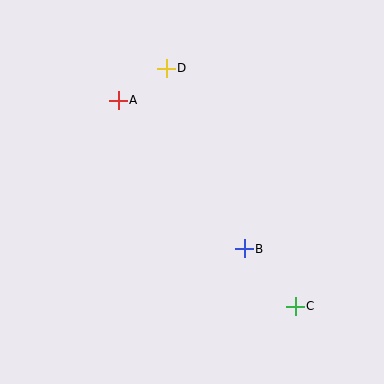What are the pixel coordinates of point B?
Point B is at (244, 249).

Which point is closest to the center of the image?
Point B at (244, 249) is closest to the center.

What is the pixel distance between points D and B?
The distance between D and B is 197 pixels.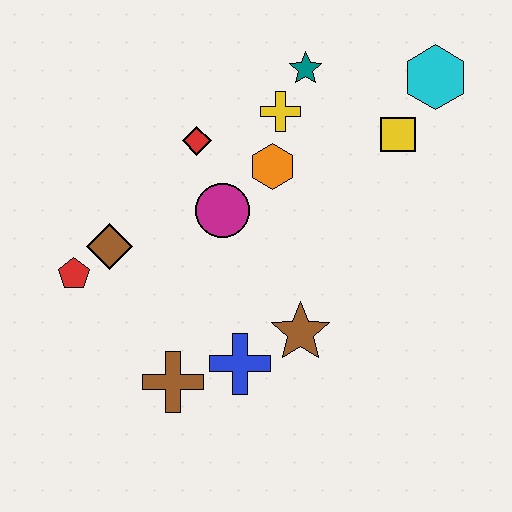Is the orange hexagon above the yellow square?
No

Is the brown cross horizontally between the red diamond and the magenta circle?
No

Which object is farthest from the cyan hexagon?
The red pentagon is farthest from the cyan hexagon.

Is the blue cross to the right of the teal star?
No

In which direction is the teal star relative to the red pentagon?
The teal star is to the right of the red pentagon.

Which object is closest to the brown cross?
The blue cross is closest to the brown cross.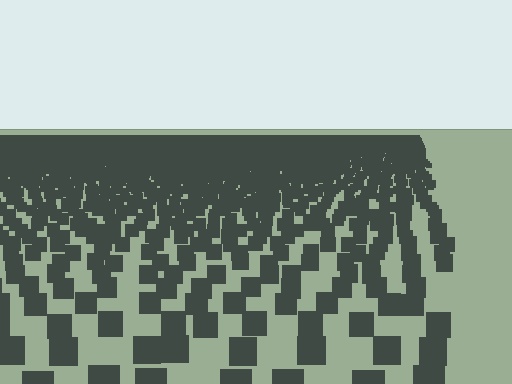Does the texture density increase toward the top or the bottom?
Density increases toward the top.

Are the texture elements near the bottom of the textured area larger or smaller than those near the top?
Larger. Near the bottom, elements are closer to the viewer and appear at a bigger on-screen size.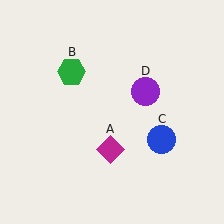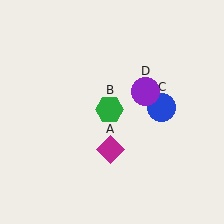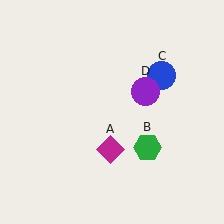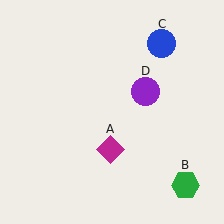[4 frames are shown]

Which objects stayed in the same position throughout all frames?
Magenta diamond (object A) and purple circle (object D) remained stationary.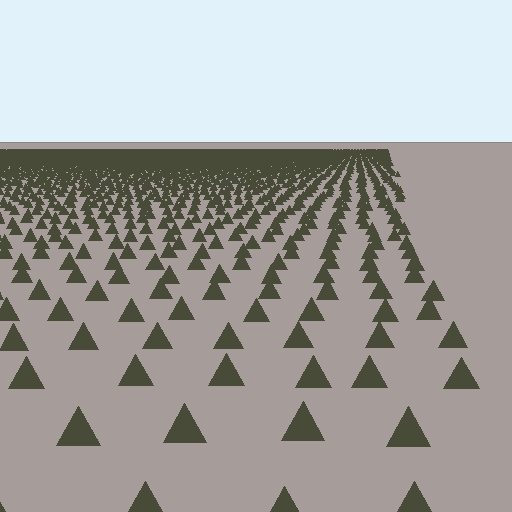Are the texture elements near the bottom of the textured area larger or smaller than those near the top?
Larger. Near the bottom, elements are closer to the viewer and appear at a bigger on-screen size.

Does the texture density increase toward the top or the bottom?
Density increases toward the top.